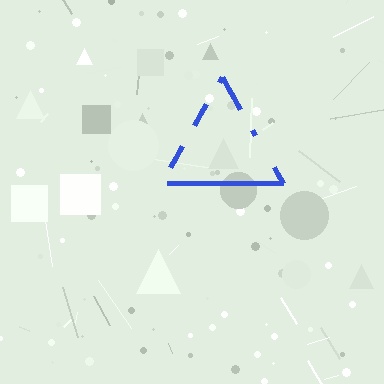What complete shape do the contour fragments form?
The contour fragments form a triangle.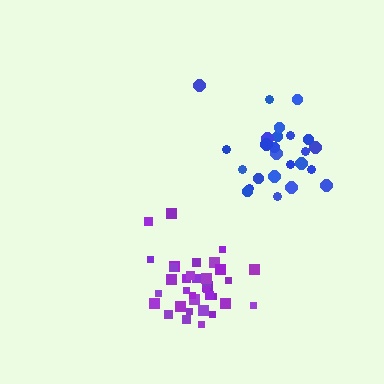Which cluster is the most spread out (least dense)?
Blue.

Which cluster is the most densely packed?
Purple.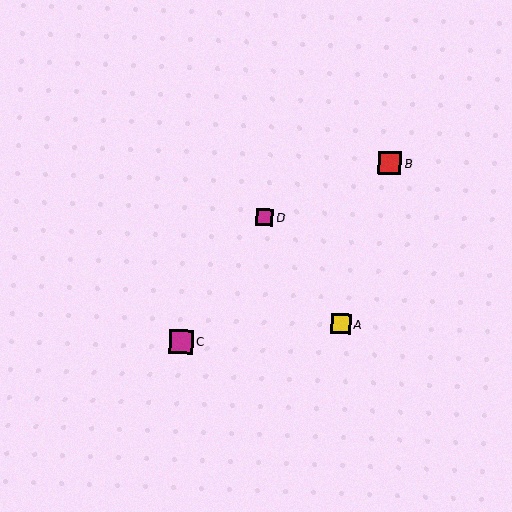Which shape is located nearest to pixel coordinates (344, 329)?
The yellow square (labeled A) at (341, 324) is nearest to that location.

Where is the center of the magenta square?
The center of the magenta square is at (265, 217).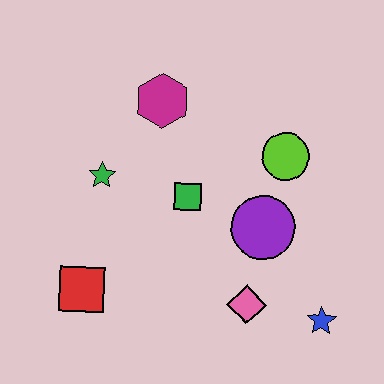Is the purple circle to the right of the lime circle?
No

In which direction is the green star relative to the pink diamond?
The green star is to the left of the pink diamond.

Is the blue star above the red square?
No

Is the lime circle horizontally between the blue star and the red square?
Yes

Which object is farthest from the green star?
The blue star is farthest from the green star.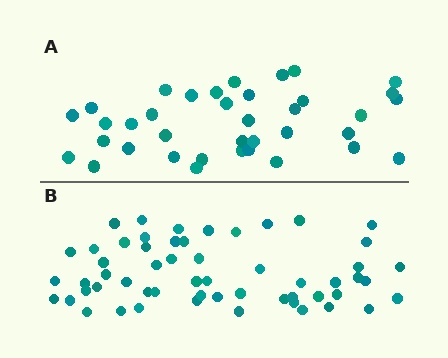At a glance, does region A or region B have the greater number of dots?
Region B (the bottom region) has more dots.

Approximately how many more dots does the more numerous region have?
Region B has approximately 20 more dots than region A.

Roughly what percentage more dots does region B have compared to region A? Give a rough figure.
About 50% more.